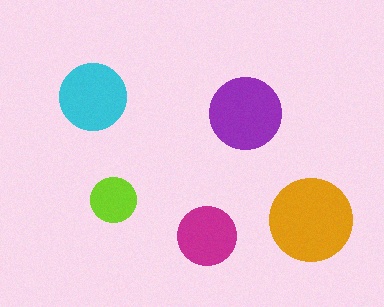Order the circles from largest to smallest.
the orange one, the purple one, the cyan one, the magenta one, the lime one.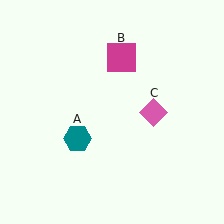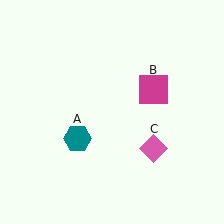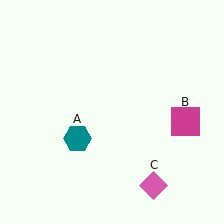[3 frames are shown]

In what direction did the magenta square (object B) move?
The magenta square (object B) moved down and to the right.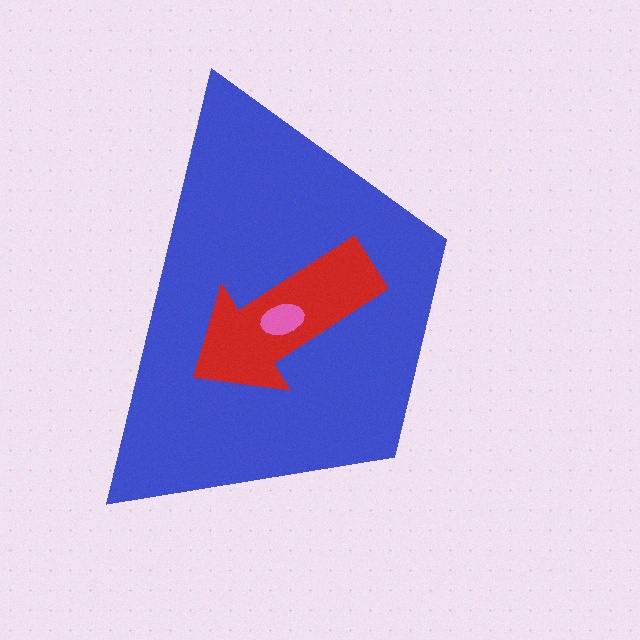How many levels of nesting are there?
3.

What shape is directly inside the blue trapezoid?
The red arrow.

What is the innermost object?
The pink ellipse.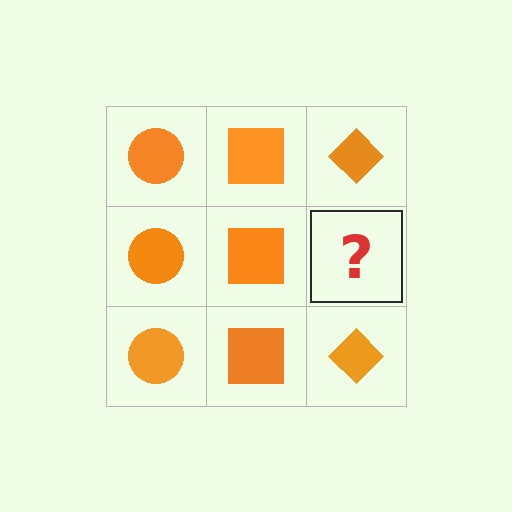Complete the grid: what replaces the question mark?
The question mark should be replaced with an orange diamond.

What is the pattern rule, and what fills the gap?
The rule is that each column has a consistent shape. The gap should be filled with an orange diamond.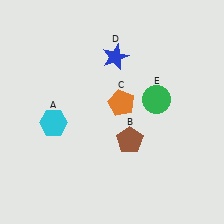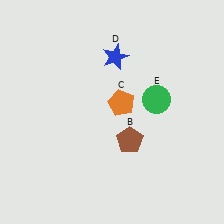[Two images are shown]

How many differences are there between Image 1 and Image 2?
There is 1 difference between the two images.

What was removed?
The cyan hexagon (A) was removed in Image 2.